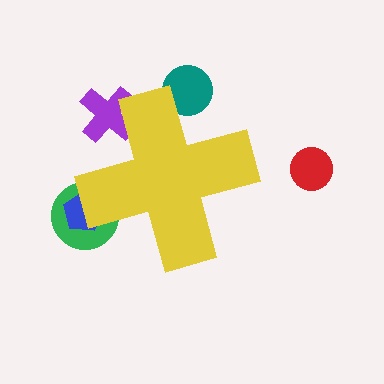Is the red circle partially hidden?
No, the red circle is fully visible.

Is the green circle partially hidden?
Yes, the green circle is partially hidden behind the yellow cross.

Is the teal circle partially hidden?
Yes, the teal circle is partially hidden behind the yellow cross.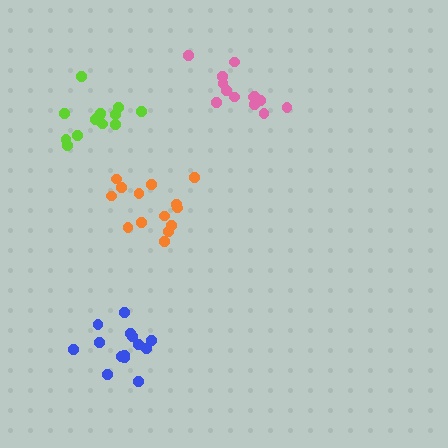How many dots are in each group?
Group 1: 13 dots, Group 2: 14 dots, Group 3: 14 dots, Group 4: 14 dots (55 total).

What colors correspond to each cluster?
The clusters are colored: lime, blue, pink, orange.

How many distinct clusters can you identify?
There are 4 distinct clusters.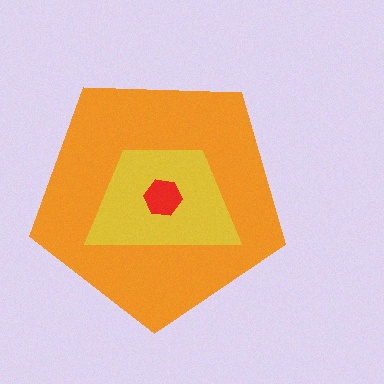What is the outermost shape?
The orange pentagon.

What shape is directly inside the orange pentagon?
The yellow trapezoid.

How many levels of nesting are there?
3.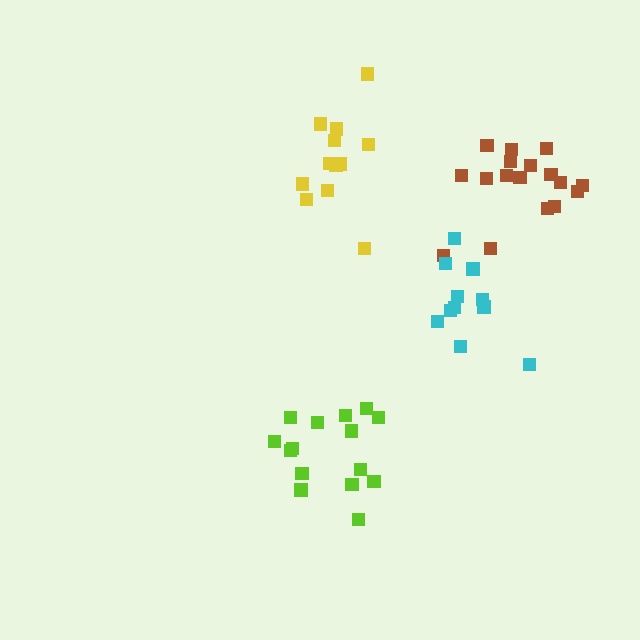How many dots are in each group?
Group 1: 12 dots, Group 2: 15 dots, Group 3: 17 dots, Group 4: 11 dots (55 total).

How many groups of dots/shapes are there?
There are 4 groups.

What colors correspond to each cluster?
The clusters are colored: yellow, lime, brown, cyan.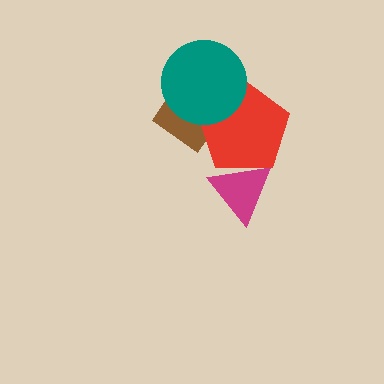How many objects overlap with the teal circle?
2 objects overlap with the teal circle.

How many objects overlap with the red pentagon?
3 objects overlap with the red pentagon.